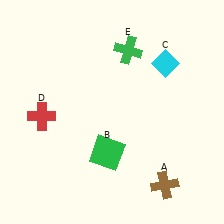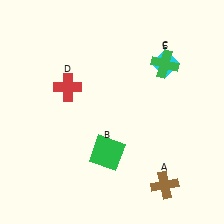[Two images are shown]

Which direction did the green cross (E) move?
The green cross (E) moved right.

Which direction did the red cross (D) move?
The red cross (D) moved up.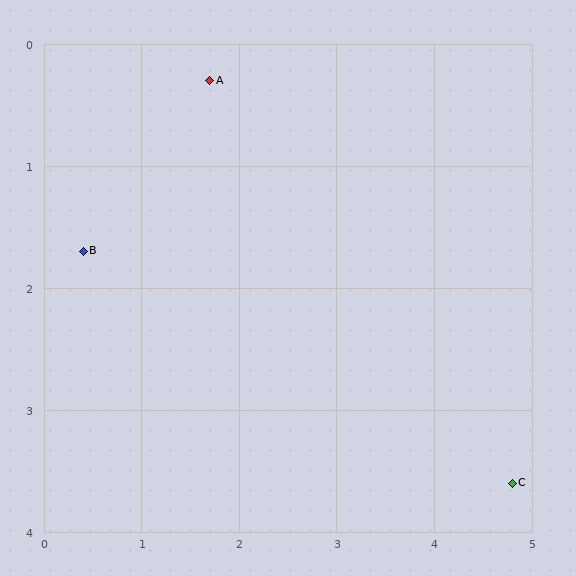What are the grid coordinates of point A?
Point A is at approximately (1.7, 0.3).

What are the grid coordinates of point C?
Point C is at approximately (4.8, 3.6).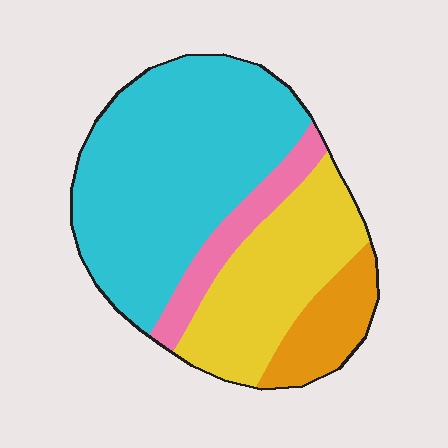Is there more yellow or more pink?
Yellow.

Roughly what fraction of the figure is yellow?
Yellow takes up about one quarter (1/4) of the figure.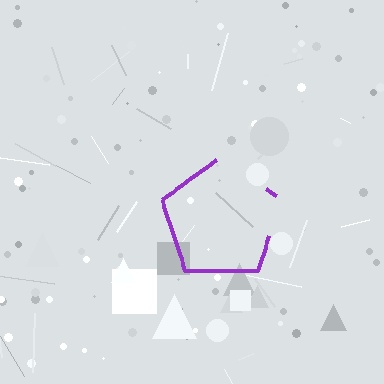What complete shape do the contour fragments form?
The contour fragments form a pentagon.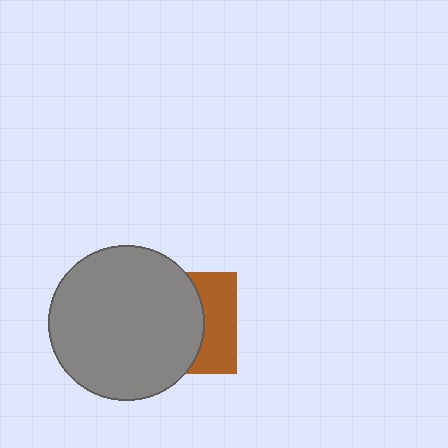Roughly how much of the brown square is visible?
A small part of it is visible (roughly 38%).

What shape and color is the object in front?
The object in front is a gray circle.